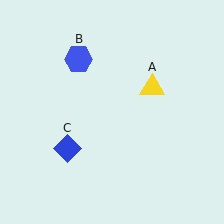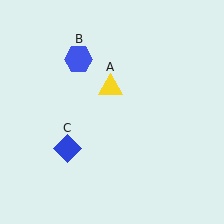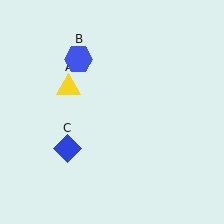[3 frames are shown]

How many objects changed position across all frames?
1 object changed position: yellow triangle (object A).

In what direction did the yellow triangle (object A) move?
The yellow triangle (object A) moved left.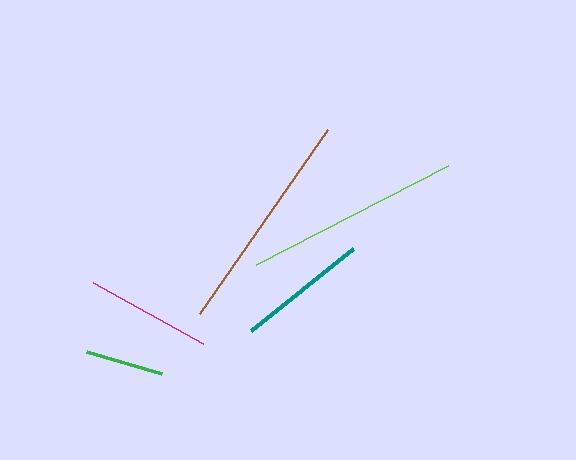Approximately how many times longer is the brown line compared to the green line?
The brown line is approximately 2.9 times the length of the green line.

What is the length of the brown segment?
The brown segment is approximately 224 pixels long.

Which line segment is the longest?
The brown line is the longest at approximately 224 pixels.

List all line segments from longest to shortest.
From longest to shortest: brown, lime, teal, magenta, green.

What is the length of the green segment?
The green segment is approximately 78 pixels long.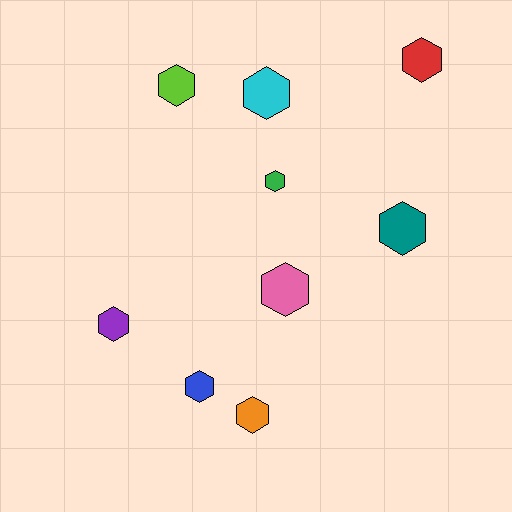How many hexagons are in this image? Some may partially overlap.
There are 9 hexagons.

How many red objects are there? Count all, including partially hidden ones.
There is 1 red object.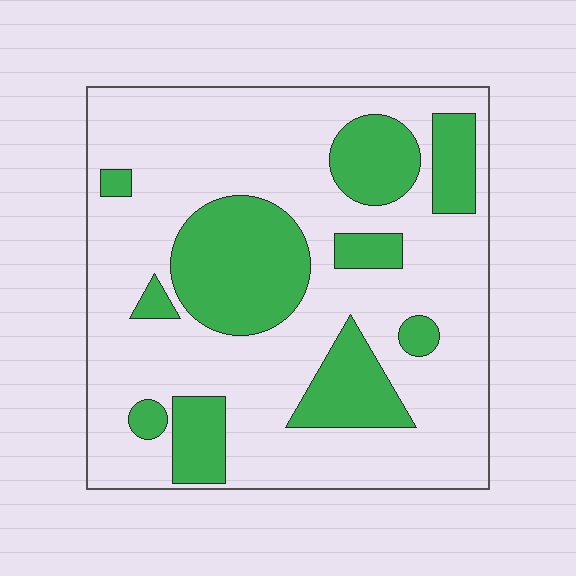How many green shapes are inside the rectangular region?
10.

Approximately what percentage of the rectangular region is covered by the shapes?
Approximately 30%.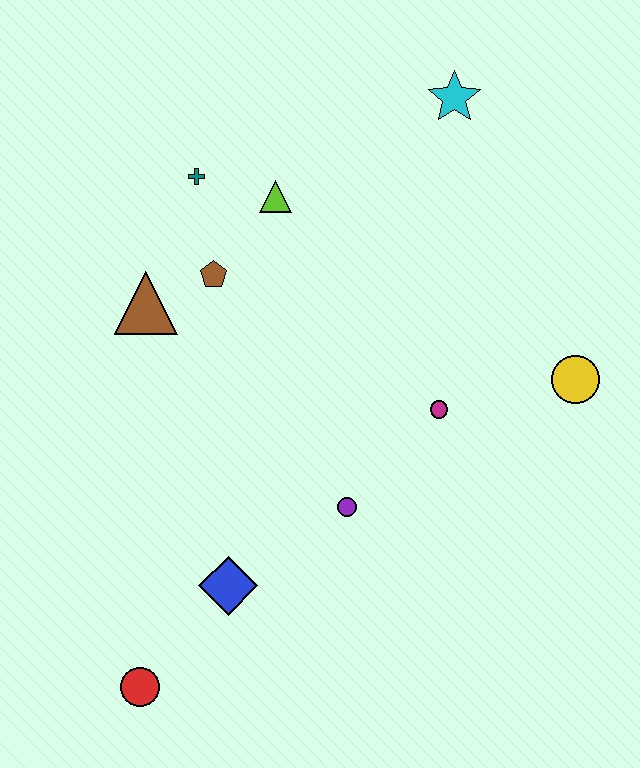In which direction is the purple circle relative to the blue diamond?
The purple circle is to the right of the blue diamond.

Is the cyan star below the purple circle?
No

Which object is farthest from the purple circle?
The cyan star is farthest from the purple circle.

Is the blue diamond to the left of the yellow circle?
Yes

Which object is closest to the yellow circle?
The magenta circle is closest to the yellow circle.